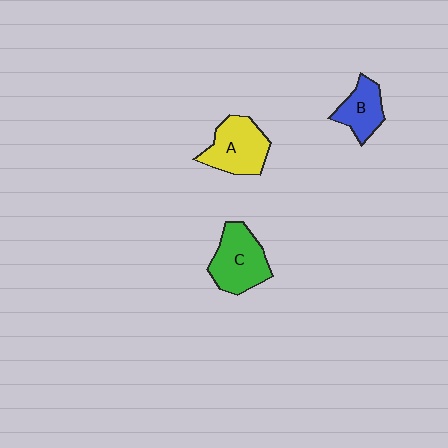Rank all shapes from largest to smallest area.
From largest to smallest: C (green), A (yellow), B (blue).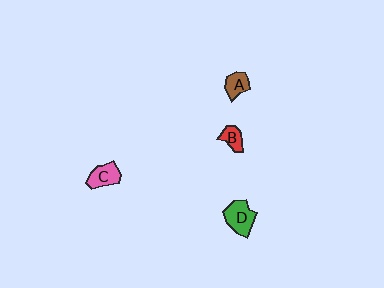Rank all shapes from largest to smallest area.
From largest to smallest: D (green), C (pink), A (brown), B (red).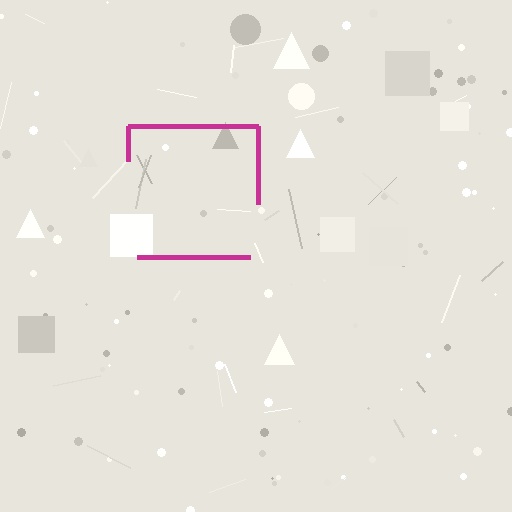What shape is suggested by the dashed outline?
The dashed outline suggests a square.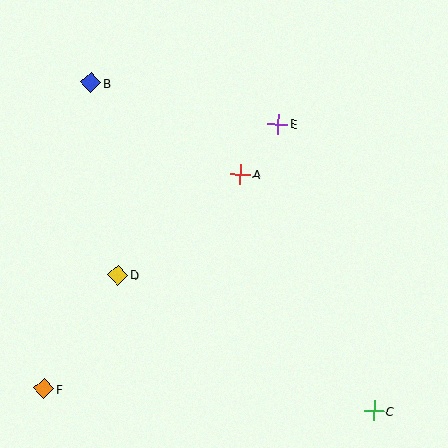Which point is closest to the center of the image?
Point A at (240, 174) is closest to the center.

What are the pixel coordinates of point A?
Point A is at (240, 174).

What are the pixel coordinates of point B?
Point B is at (91, 83).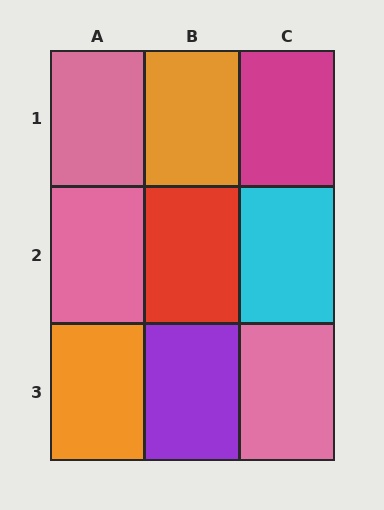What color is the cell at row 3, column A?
Orange.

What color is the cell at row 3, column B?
Purple.